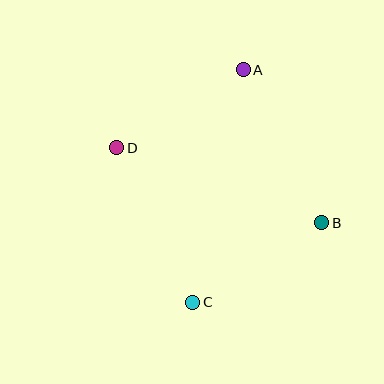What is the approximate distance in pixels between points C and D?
The distance between C and D is approximately 172 pixels.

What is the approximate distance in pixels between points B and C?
The distance between B and C is approximately 152 pixels.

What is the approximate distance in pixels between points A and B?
The distance between A and B is approximately 172 pixels.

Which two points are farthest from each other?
Points A and C are farthest from each other.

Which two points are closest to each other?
Points A and D are closest to each other.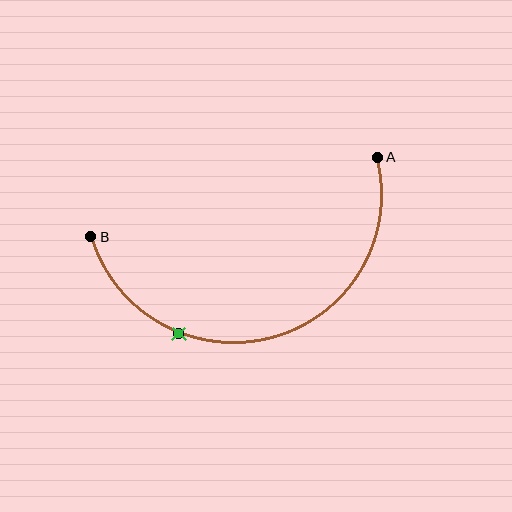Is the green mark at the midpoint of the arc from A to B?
No. The green mark lies on the arc but is closer to endpoint B. The arc midpoint would be at the point on the curve equidistant along the arc from both A and B.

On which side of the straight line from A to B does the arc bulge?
The arc bulges below the straight line connecting A and B.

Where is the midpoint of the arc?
The arc midpoint is the point on the curve farthest from the straight line joining A and B. It sits below that line.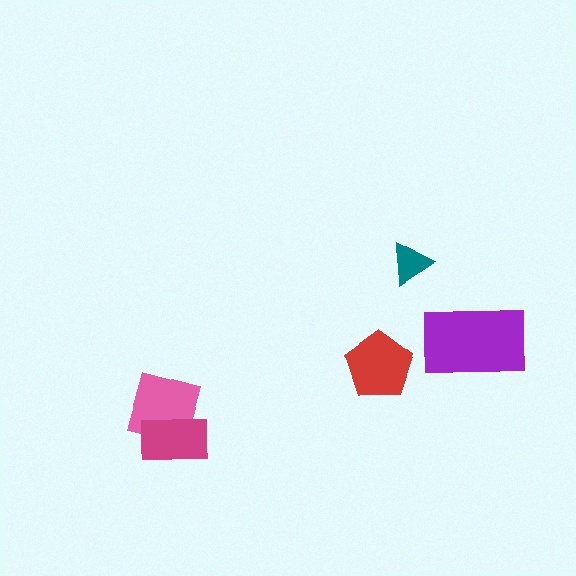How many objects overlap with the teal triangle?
0 objects overlap with the teal triangle.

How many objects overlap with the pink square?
1 object overlaps with the pink square.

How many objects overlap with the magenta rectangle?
1 object overlaps with the magenta rectangle.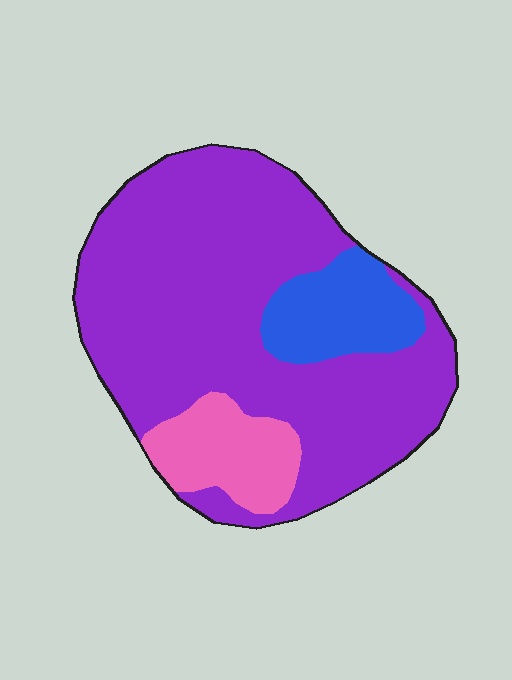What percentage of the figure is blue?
Blue covers around 15% of the figure.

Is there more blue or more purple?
Purple.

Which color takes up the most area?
Purple, at roughly 75%.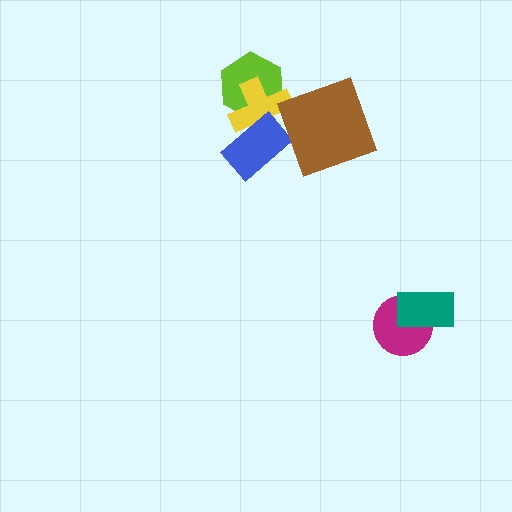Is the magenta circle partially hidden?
Yes, it is partially covered by another shape.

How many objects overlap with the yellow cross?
2 objects overlap with the yellow cross.